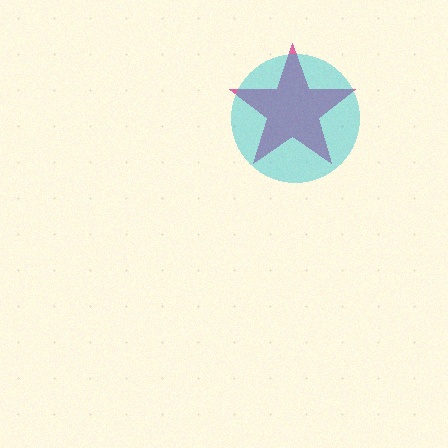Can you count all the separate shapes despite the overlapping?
Yes, there are 2 separate shapes.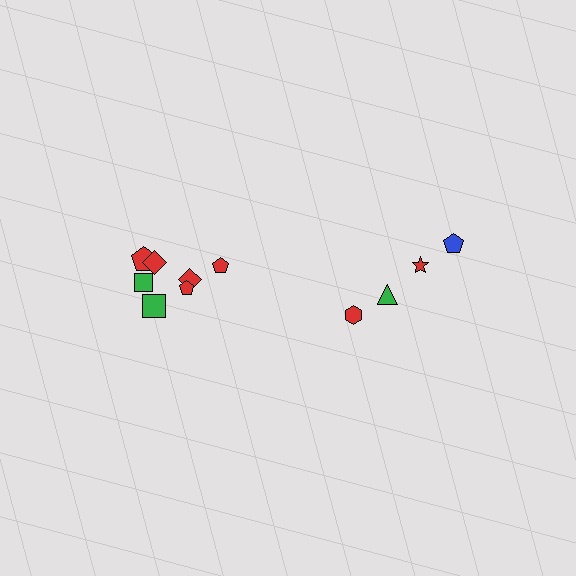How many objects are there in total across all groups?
There are 11 objects.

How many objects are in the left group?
There are 7 objects.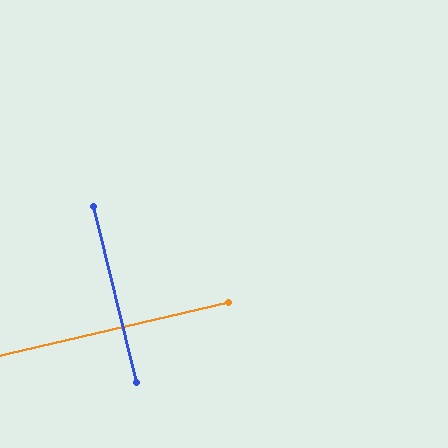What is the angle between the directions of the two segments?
Approximately 89 degrees.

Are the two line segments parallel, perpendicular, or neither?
Perpendicular — they meet at approximately 89°.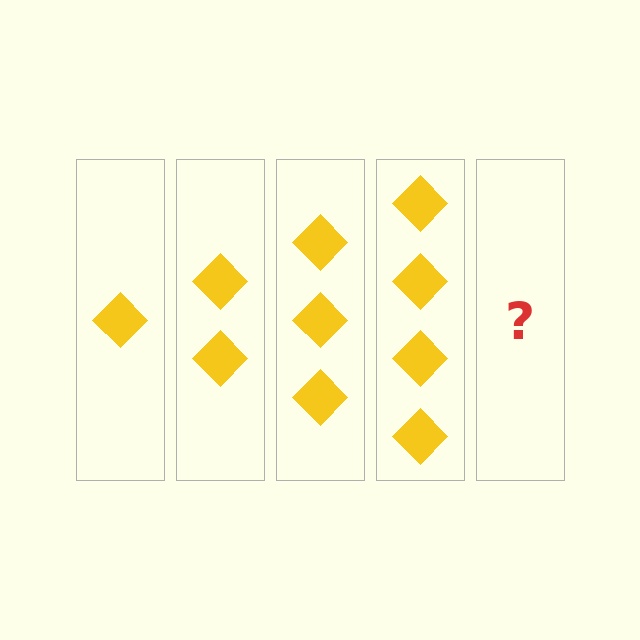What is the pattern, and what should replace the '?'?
The pattern is that each step adds one more diamond. The '?' should be 5 diamonds.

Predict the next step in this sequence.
The next step is 5 diamonds.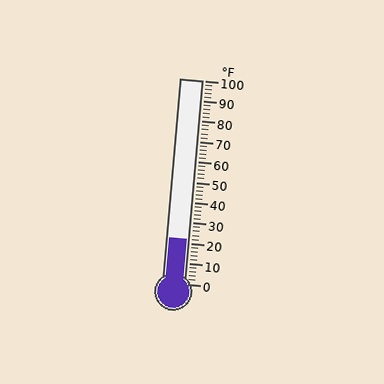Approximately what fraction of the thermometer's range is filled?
The thermometer is filled to approximately 20% of its range.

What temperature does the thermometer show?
The thermometer shows approximately 22°F.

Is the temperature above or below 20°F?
The temperature is above 20°F.